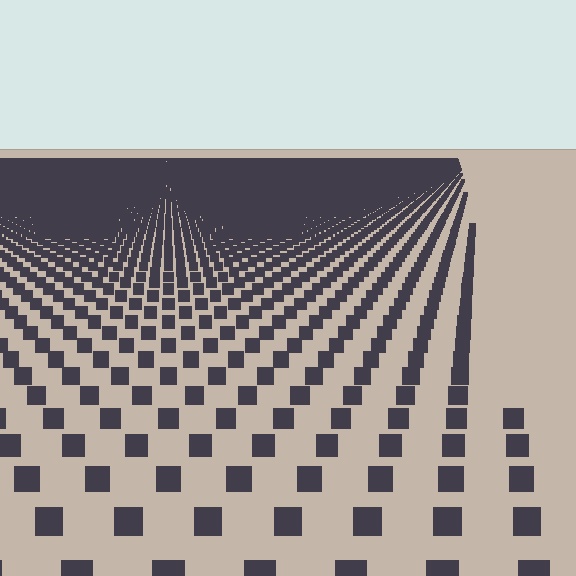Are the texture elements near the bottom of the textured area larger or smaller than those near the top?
Larger. Near the bottom, elements are closer to the viewer and appear at a bigger on-screen size.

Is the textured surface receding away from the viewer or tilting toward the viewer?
The surface is receding away from the viewer. Texture elements get smaller and denser toward the top.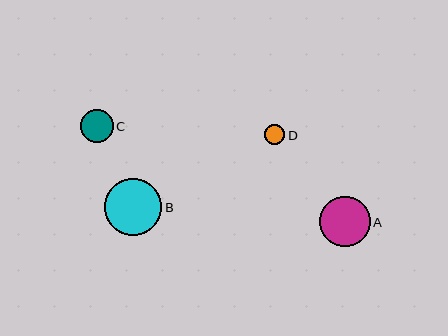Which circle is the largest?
Circle B is the largest with a size of approximately 57 pixels.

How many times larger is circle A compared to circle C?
Circle A is approximately 1.6 times the size of circle C.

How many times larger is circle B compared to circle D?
Circle B is approximately 2.9 times the size of circle D.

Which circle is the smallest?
Circle D is the smallest with a size of approximately 20 pixels.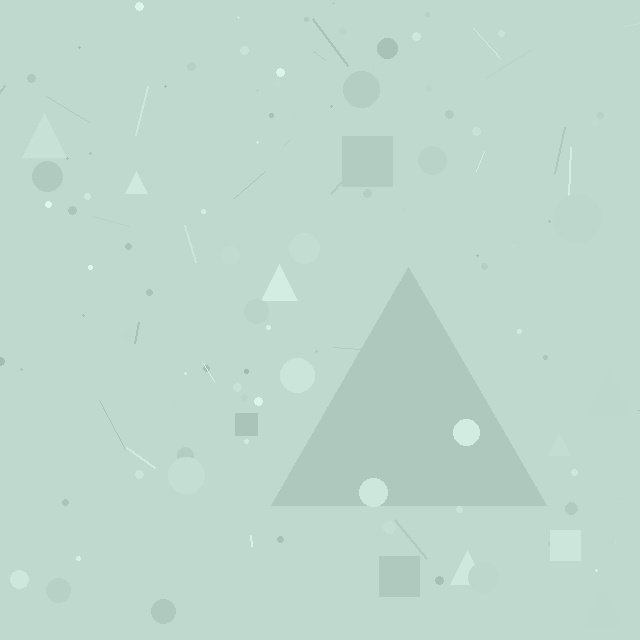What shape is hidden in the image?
A triangle is hidden in the image.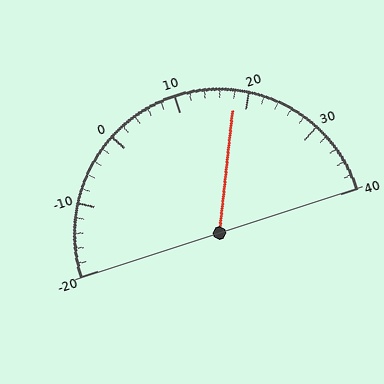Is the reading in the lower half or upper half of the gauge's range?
The reading is in the upper half of the range (-20 to 40).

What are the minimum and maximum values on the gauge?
The gauge ranges from -20 to 40.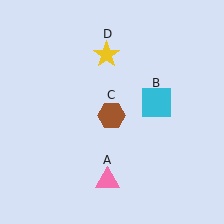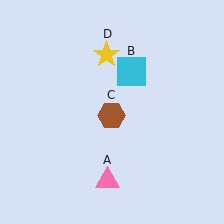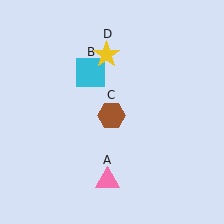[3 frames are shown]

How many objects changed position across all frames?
1 object changed position: cyan square (object B).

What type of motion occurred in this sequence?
The cyan square (object B) rotated counterclockwise around the center of the scene.